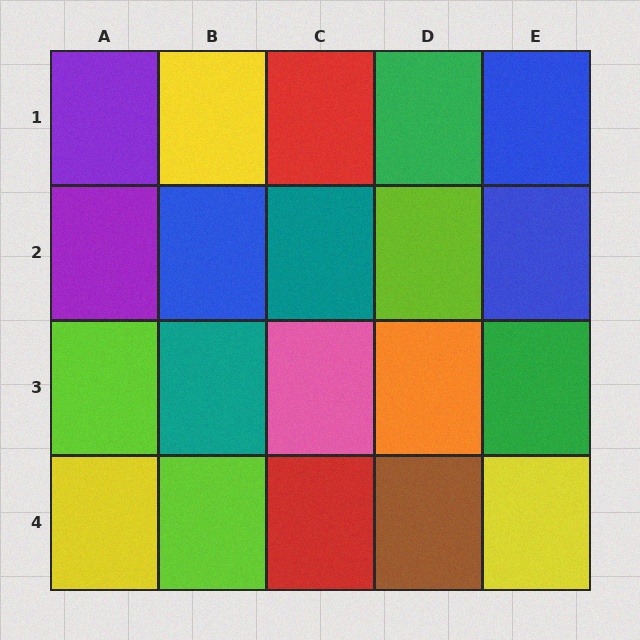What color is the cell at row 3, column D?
Orange.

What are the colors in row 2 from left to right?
Purple, blue, teal, lime, blue.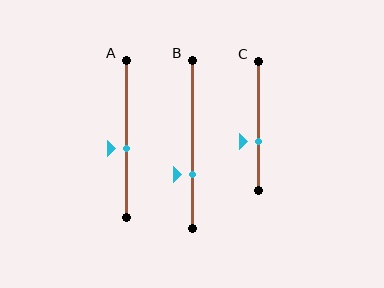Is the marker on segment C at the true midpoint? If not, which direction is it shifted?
No, the marker on segment C is shifted downward by about 12% of the segment length.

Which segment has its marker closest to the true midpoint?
Segment A has its marker closest to the true midpoint.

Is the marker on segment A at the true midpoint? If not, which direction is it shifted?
No, the marker on segment A is shifted downward by about 6% of the segment length.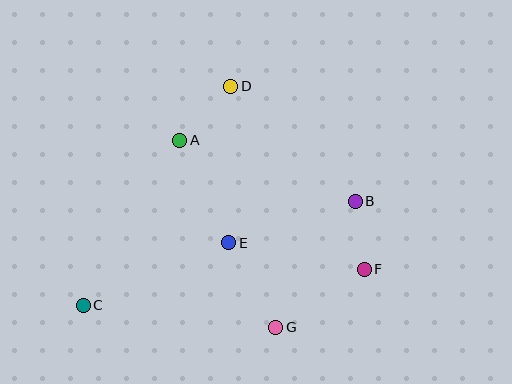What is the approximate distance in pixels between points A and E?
The distance between A and E is approximately 114 pixels.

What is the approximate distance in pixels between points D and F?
The distance between D and F is approximately 227 pixels.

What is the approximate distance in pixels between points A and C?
The distance between A and C is approximately 191 pixels.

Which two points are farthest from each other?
Points B and C are farthest from each other.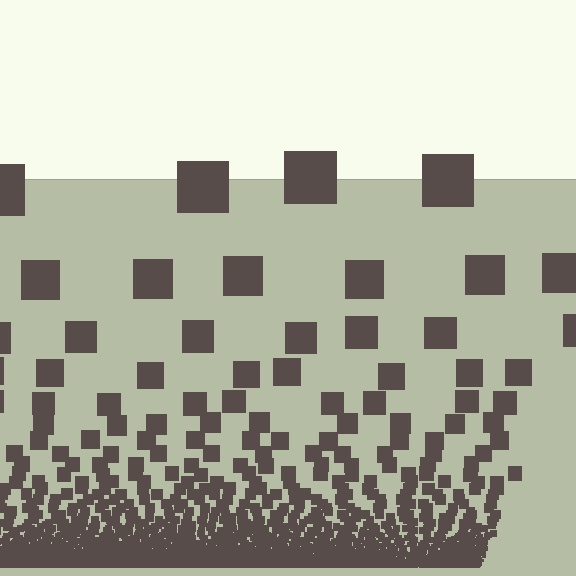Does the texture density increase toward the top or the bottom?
Density increases toward the bottom.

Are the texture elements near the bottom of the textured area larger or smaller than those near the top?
Smaller. The gradient is inverted — elements near the bottom are smaller and denser.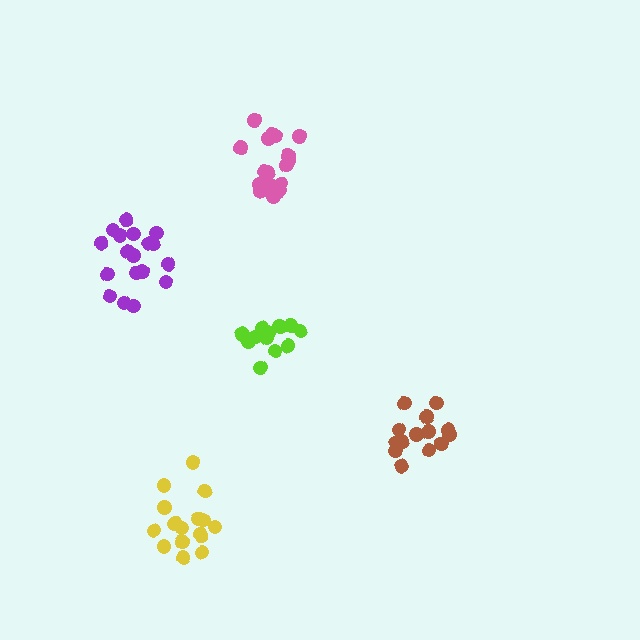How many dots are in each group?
Group 1: 14 dots, Group 2: 13 dots, Group 3: 18 dots, Group 4: 18 dots, Group 5: 17 dots (80 total).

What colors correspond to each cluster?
The clusters are colored: brown, lime, pink, purple, yellow.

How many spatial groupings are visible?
There are 5 spatial groupings.